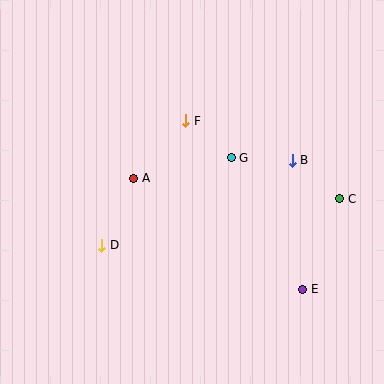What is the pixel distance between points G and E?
The distance between G and E is 150 pixels.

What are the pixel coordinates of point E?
Point E is at (303, 289).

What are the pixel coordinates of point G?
Point G is at (231, 158).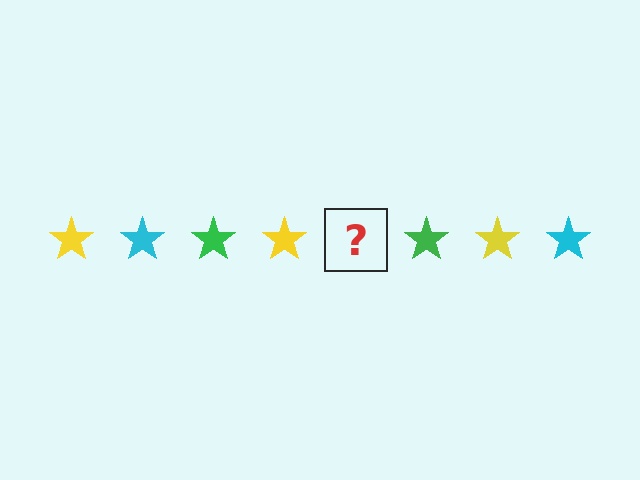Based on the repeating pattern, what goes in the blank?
The blank should be a cyan star.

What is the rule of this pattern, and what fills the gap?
The rule is that the pattern cycles through yellow, cyan, green stars. The gap should be filled with a cyan star.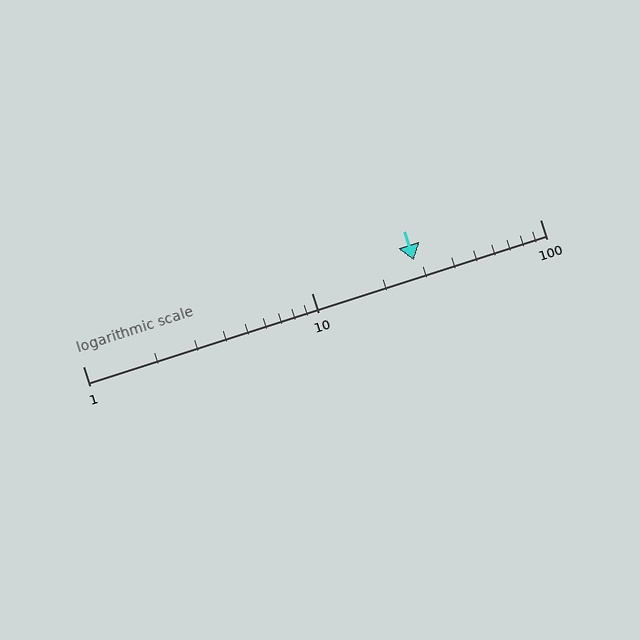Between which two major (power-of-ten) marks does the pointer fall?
The pointer is between 10 and 100.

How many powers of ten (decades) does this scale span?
The scale spans 2 decades, from 1 to 100.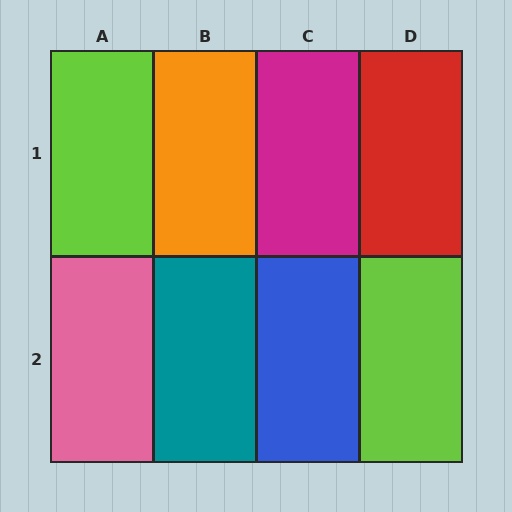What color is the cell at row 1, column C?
Magenta.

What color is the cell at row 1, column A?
Lime.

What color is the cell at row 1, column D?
Red.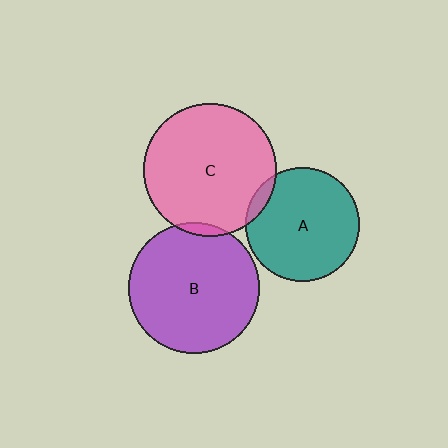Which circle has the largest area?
Circle C (pink).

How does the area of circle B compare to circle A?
Approximately 1.3 times.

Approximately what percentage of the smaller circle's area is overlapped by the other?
Approximately 5%.